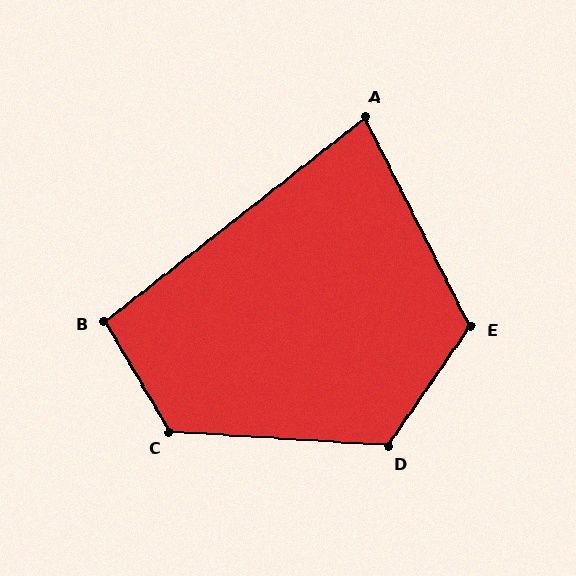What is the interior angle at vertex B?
Approximately 98 degrees (obtuse).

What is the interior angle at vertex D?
Approximately 121 degrees (obtuse).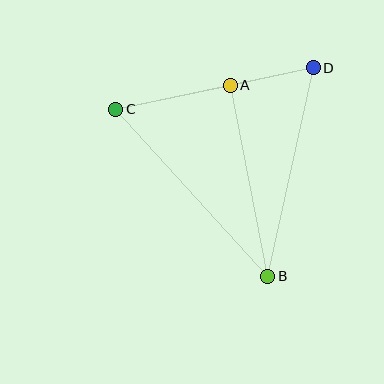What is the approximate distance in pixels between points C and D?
The distance between C and D is approximately 202 pixels.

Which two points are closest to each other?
Points A and D are closest to each other.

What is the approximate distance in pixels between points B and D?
The distance between B and D is approximately 214 pixels.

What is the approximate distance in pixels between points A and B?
The distance between A and B is approximately 195 pixels.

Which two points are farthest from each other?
Points B and C are farthest from each other.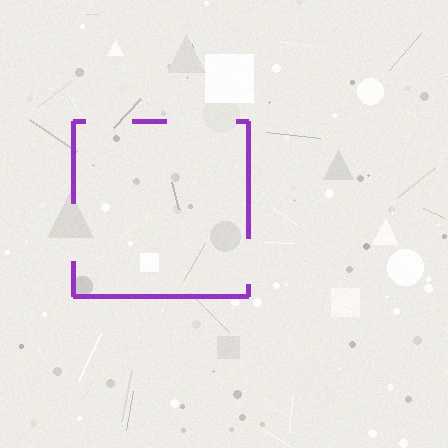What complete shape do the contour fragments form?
The contour fragments form a square.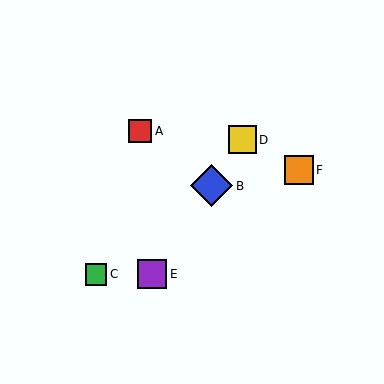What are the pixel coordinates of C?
Object C is at (96, 274).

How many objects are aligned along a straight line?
3 objects (B, D, E) are aligned along a straight line.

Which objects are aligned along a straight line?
Objects B, D, E are aligned along a straight line.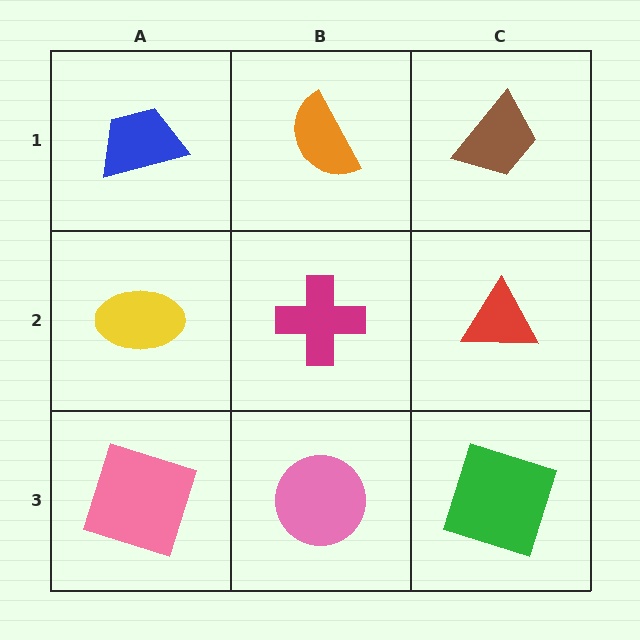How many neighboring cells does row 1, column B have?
3.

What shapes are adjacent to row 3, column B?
A magenta cross (row 2, column B), a pink square (row 3, column A), a green square (row 3, column C).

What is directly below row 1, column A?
A yellow ellipse.